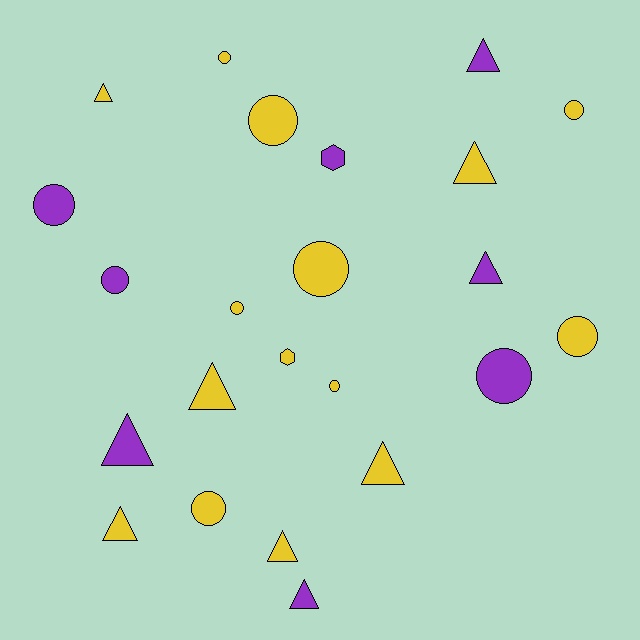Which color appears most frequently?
Yellow, with 15 objects.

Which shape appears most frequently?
Circle, with 11 objects.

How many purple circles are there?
There are 3 purple circles.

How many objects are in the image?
There are 23 objects.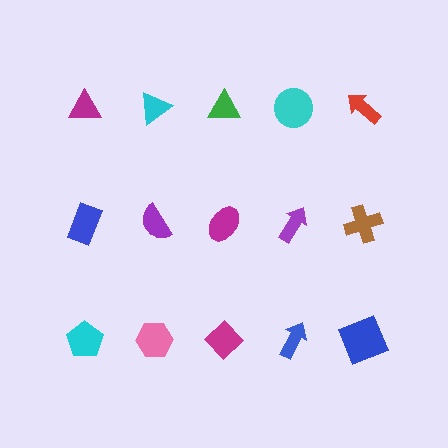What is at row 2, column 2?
A purple semicircle.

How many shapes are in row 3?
5 shapes.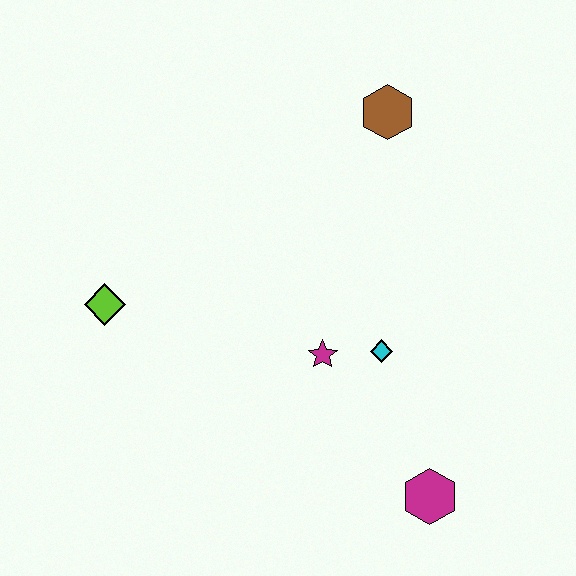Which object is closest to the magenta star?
The cyan diamond is closest to the magenta star.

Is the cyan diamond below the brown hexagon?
Yes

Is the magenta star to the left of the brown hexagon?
Yes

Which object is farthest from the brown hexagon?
The magenta hexagon is farthest from the brown hexagon.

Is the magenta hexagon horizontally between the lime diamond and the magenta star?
No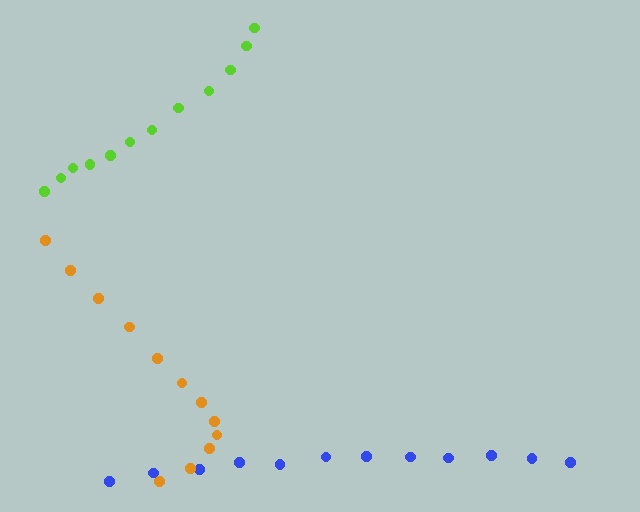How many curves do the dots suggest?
There are 3 distinct paths.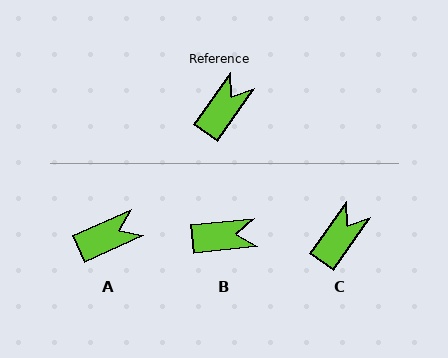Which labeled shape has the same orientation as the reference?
C.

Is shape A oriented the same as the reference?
No, it is off by about 31 degrees.